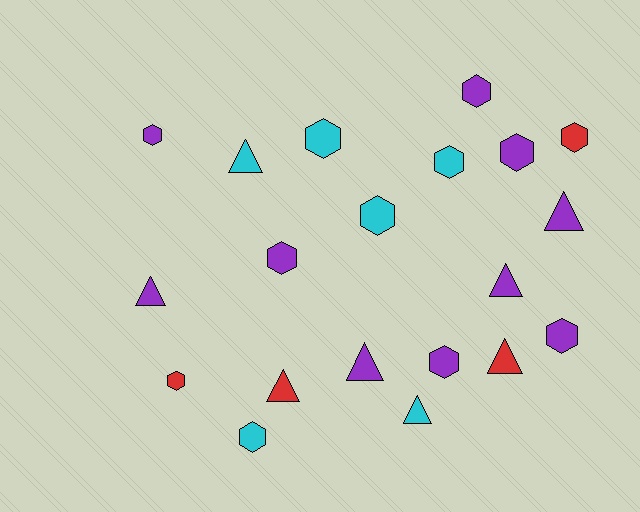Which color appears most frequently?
Purple, with 10 objects.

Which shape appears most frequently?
Hexagon, with 12 objects.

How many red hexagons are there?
There are 2 red hexagons.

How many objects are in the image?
There are 20 objects.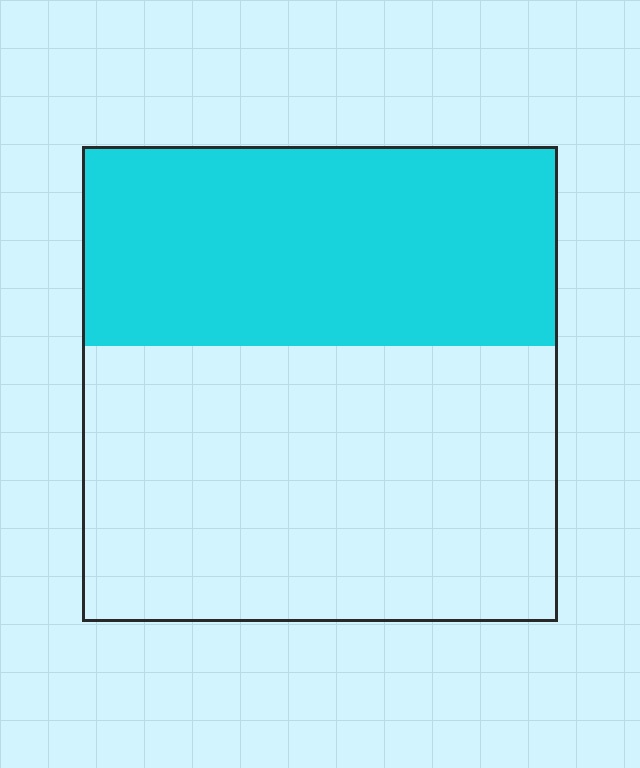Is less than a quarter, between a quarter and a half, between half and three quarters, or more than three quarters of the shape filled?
Between a quarter and a half.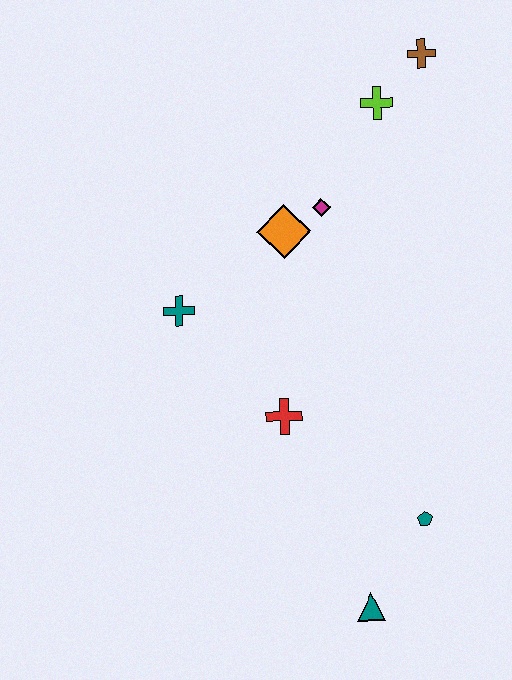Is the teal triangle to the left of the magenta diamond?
No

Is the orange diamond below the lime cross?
Yes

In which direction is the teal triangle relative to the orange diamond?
The teal triangle is below the orange diamond.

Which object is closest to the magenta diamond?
The orange diamond is closest to the magenta diamond.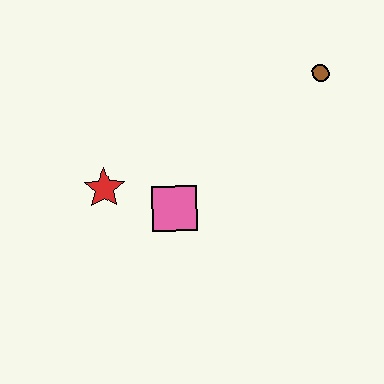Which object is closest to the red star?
The pink square is closest to the red star.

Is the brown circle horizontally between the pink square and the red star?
No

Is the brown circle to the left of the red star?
No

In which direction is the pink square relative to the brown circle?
The pink square is to the left of the brown circle.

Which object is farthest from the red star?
The brown circle is farthest from the red star.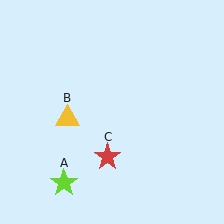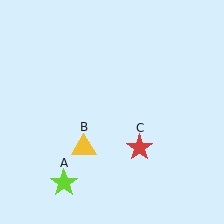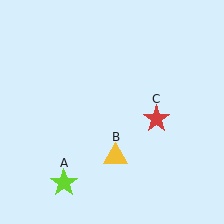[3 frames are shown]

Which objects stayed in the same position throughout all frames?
Lime star (object A) remained stationary.